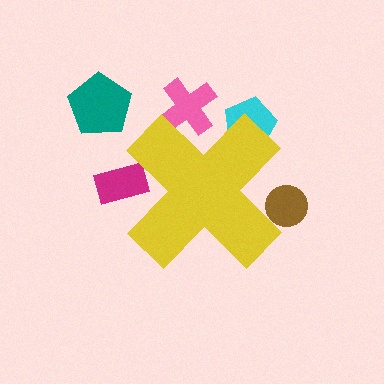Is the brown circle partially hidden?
Yes, the brown circle is partially hidden behind the yellow cross.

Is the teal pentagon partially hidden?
No, the teal pentagon is fully visible.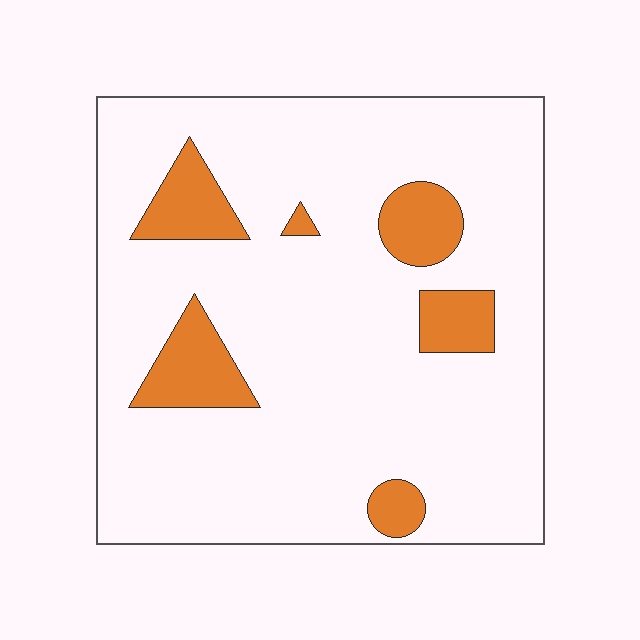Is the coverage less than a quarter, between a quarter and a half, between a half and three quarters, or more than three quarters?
Less than a quarter.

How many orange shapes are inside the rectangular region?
6.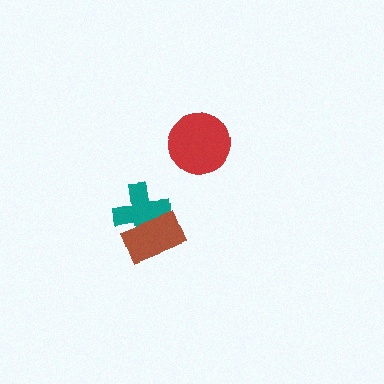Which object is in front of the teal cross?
The brown rectangle is in front of the teal cross.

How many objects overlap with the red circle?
0 objects overlap with the red circle.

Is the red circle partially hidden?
No, no other shape covers it.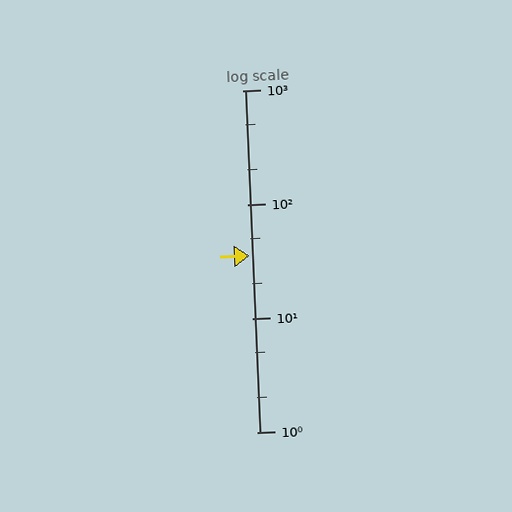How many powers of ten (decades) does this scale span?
The scale spans 3 decades, from 1 to 1000.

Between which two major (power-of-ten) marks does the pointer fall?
The pointer is between 10 and 100.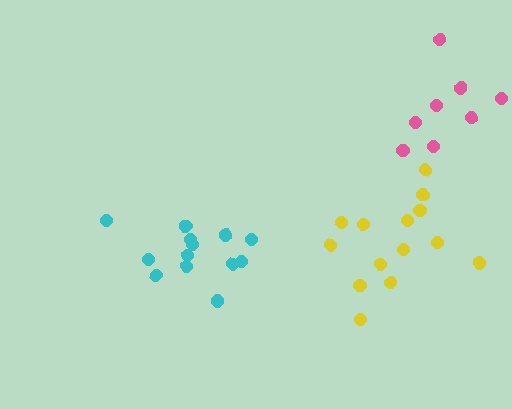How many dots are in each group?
Group 1: 14 dots, Group 2: 8 dots, Group 3: 13 dots (35 total).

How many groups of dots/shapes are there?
There are 3 groups.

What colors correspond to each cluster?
The clusters are colored: yellow, pink, cyan.